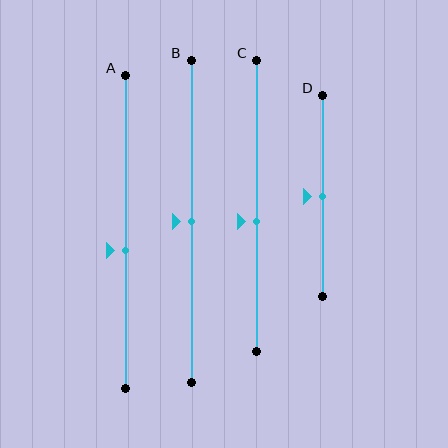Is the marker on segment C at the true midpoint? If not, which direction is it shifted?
No, the marker on segment C is shifted downward by about 5% of the segment length.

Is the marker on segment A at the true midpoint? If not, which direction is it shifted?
No, the marker on segment A is shifted downward by about 6% of the segment length.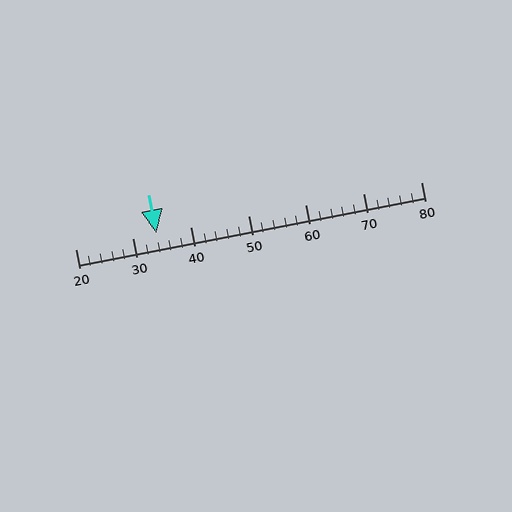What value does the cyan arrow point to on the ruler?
The cyan arrow points to approximately 34.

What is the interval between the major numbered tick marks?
The major tick marks are spaced 10 units apart.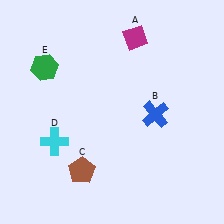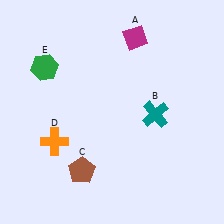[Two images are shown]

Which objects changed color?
B changed from blue to teal. D changed from cyan to orange.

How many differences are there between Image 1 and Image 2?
There are 2 differences between the two images.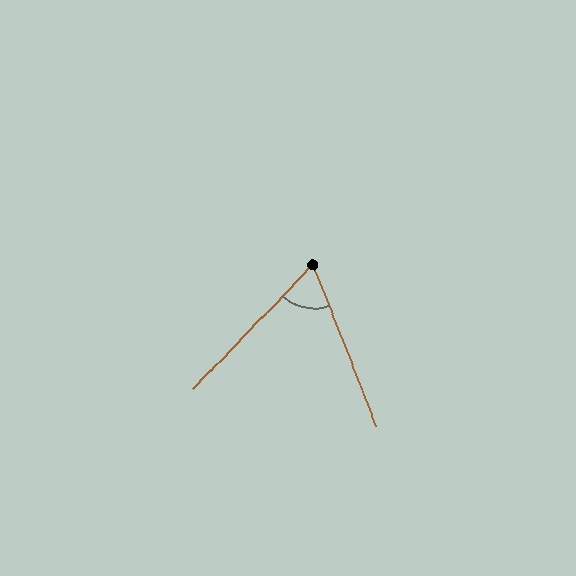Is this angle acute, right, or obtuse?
It is acute.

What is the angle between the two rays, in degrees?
Approximately 65 degrees.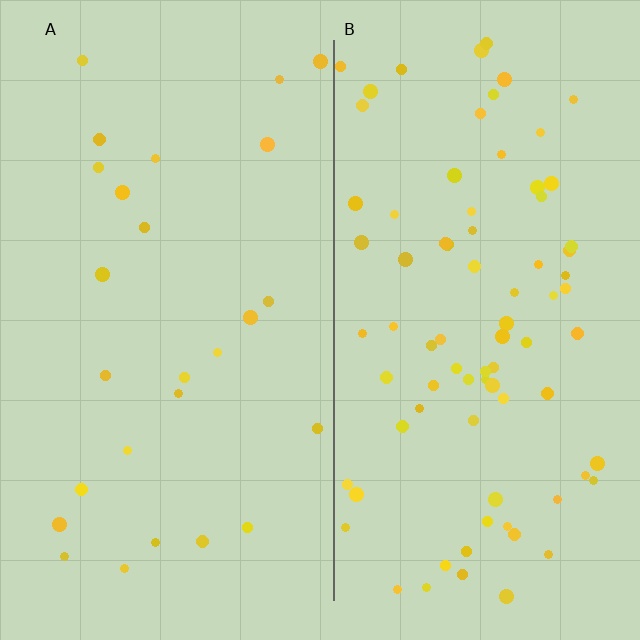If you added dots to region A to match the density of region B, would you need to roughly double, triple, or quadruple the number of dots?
Approximately triple.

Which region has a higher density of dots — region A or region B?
B (the right).